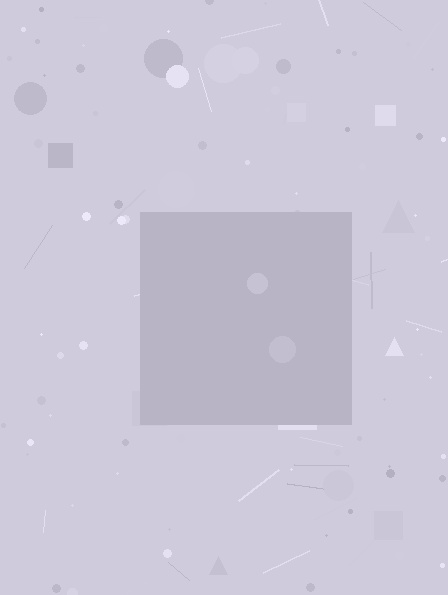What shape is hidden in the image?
A square is hidden in the image.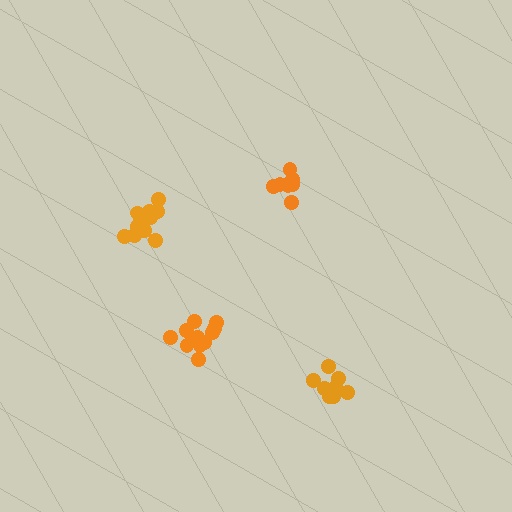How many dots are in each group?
Group 1: 8 dots, Group 2: 13 dots, Group 3: 14 dots, Group 4: 8 dots (43 total).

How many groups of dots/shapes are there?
There are 4 groups.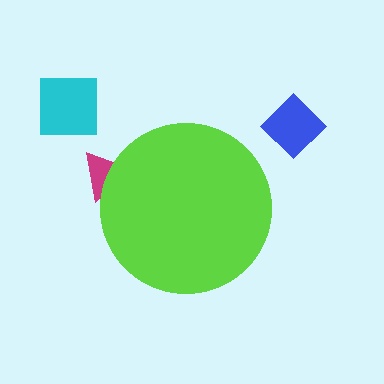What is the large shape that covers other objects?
A lime circle.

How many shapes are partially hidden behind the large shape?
1 shape is partially hidden.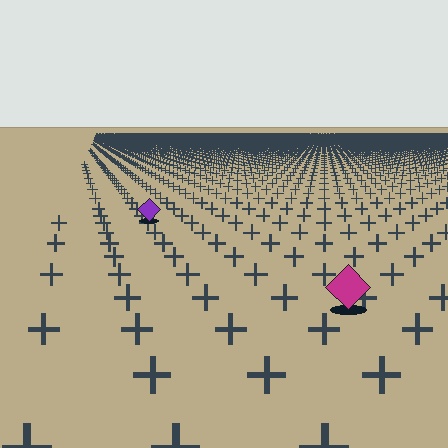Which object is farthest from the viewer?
The purple diamond is farthest from the viewer. It appears smaller and the ground texture around it is denser.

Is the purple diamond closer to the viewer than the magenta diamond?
No. The magenta diamond is closer — you can tell from the texture gradient: the ground texture is coarser near it.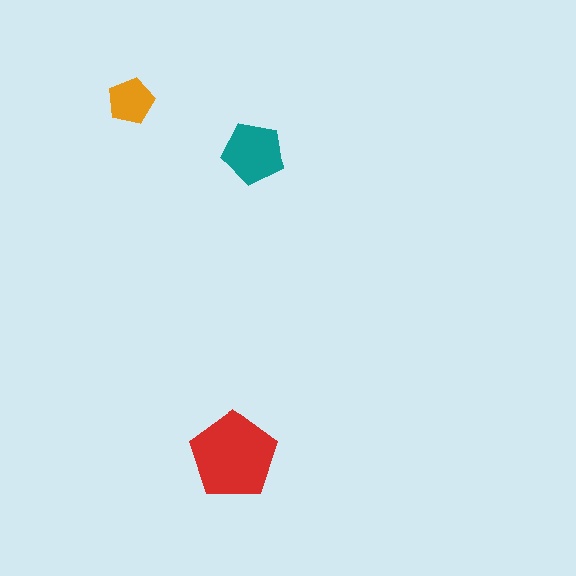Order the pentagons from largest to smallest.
the red one, the teal one, the orange one.